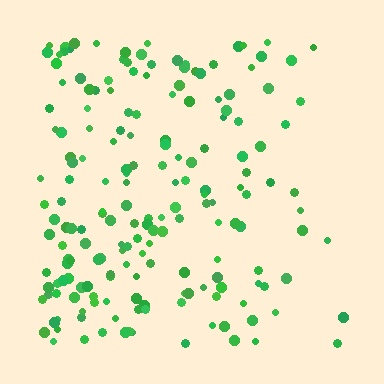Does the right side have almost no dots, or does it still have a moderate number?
Still a moderate number, just noticeably fewer than the left.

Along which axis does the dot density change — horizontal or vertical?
Horizontal.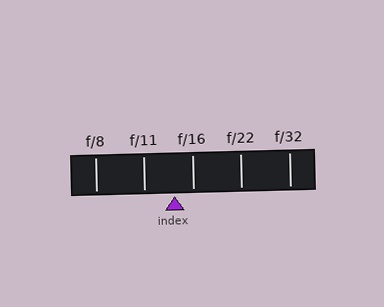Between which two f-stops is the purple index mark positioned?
The index mark is between f/11 and f/16.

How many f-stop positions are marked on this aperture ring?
There are 5 f-stop positions marked.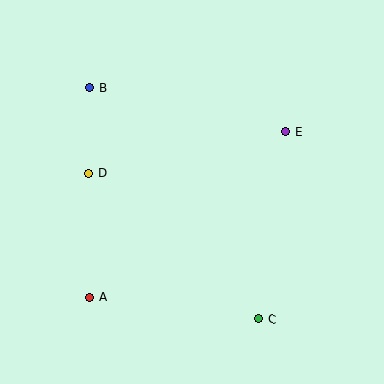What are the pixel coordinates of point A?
Point A is at (90, 297).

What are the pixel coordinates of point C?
Point C is at (258, 319).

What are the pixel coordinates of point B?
Point B is at (90, 88).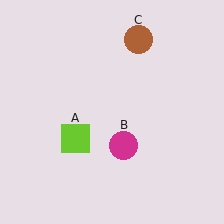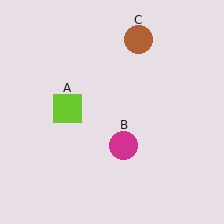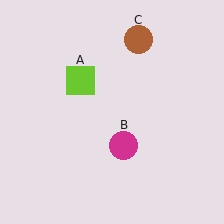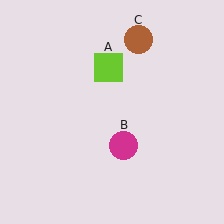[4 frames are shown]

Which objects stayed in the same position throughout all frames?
Magenta circle (object B) and brown circle (object C) remained stationary.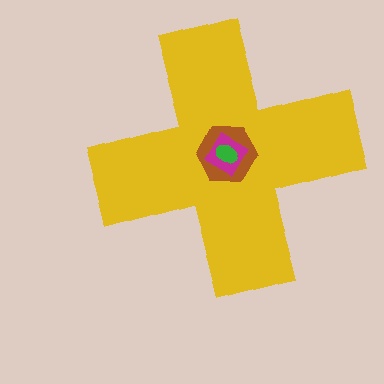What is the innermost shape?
The green ellipse.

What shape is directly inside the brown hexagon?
The magenta diamond.